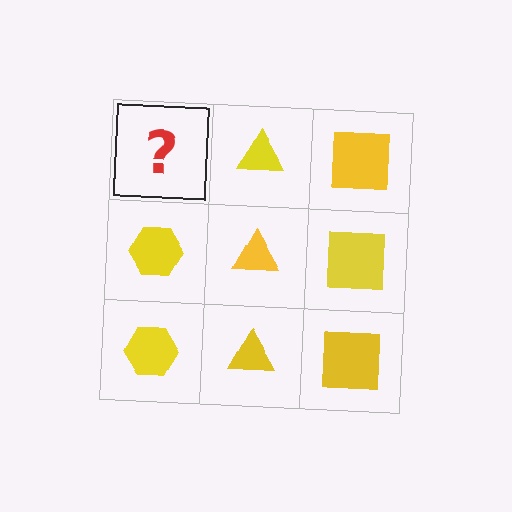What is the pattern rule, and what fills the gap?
The rule is that each column has a consistent shape. The gap should be filled with a yellow hexagon.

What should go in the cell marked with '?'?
The missing cell should contain a yellow hexagon.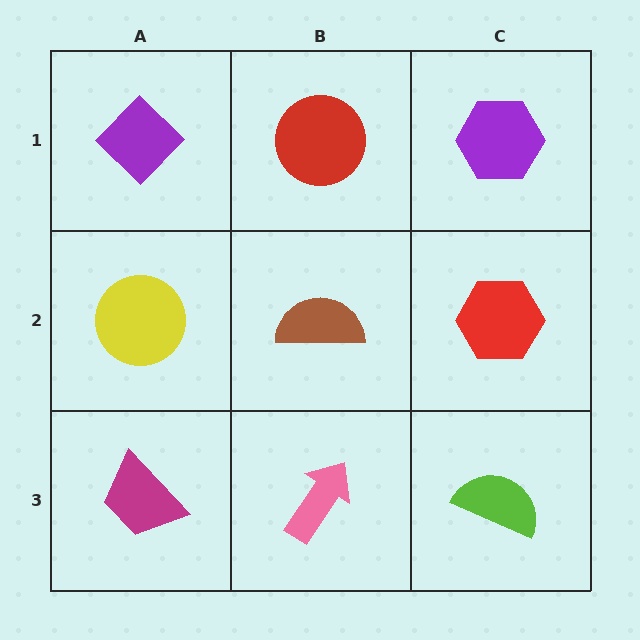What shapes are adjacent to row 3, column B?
A brown semicircle (row 2, column B), a magenta trapezoid (row 3, column A), a lime semicircle (row 3, column C).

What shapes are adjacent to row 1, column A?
A yellow circle (row 2, column A), a red circle (row 1, column B).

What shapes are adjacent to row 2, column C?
A purple hexagon (row 1, column C), a lime semicircle (row 3, column C), a brown semicircle (row 2, column B).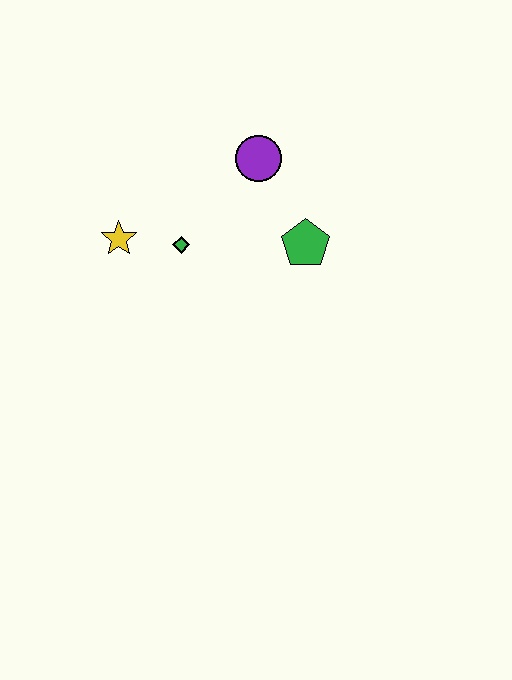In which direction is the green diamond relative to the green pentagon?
The green diamond is to the left of the green pentagon.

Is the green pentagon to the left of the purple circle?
No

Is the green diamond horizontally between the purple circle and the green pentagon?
No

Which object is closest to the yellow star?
The green diamond is closest to the yellow star.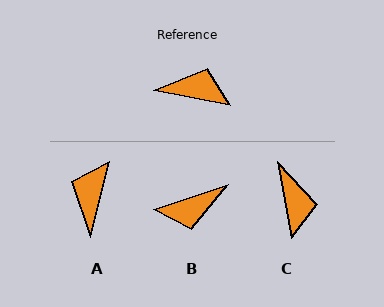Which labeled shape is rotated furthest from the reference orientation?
B, about 150 degrees away.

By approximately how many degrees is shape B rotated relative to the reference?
Approximately 150 degrees clockwise.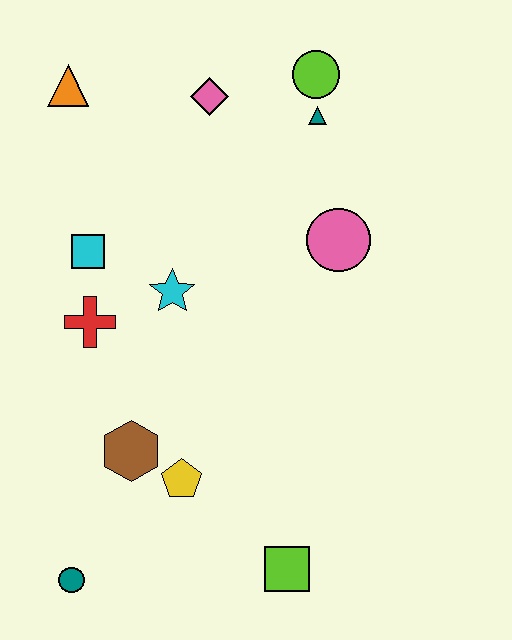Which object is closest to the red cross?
The cyan square is closest to the red cross.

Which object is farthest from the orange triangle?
The lime square is farthest from the orange triangle.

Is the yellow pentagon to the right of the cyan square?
Yes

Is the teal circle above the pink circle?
No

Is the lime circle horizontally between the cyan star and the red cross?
No